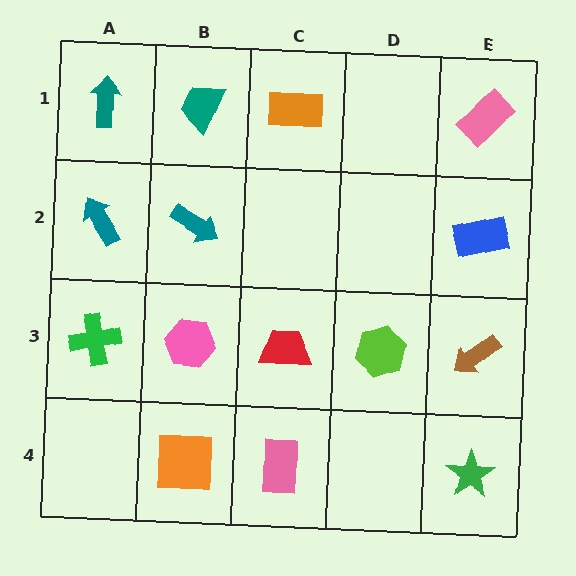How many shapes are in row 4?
3 shapes.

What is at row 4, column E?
A green star.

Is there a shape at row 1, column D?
No, that cell is empty.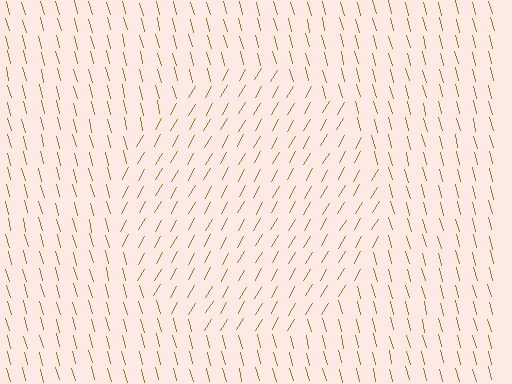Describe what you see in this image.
The image is filled with small brown line segments. A circle region in the image has lines oriented differently from the surrounding lines, creating a visible texture boundary.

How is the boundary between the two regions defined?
The boundary is defined purely by a change in line orientation (approximately 45 degrees difference). All lines are the same color and thickness.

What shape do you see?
I see a circle.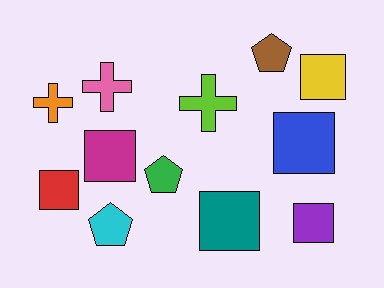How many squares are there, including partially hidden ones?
There are 6 squares.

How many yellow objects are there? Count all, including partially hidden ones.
There is 1 yellow object.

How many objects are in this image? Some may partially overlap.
There are 12 objects.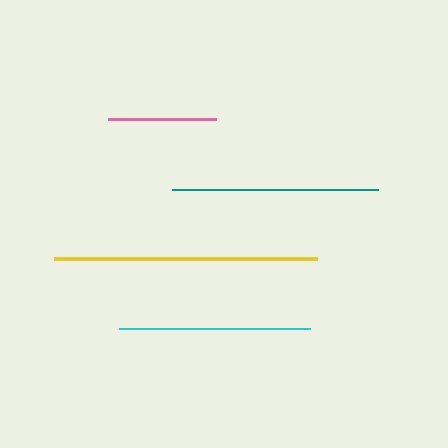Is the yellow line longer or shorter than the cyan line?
The yellow line is longer than the cyan line.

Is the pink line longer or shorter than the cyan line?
The cyan line is longer than the pink line.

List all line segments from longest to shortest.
From longest to shortest: yellow, teal, cyan, pink.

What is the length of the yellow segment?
The yellow segment is approximately 263 pixels long.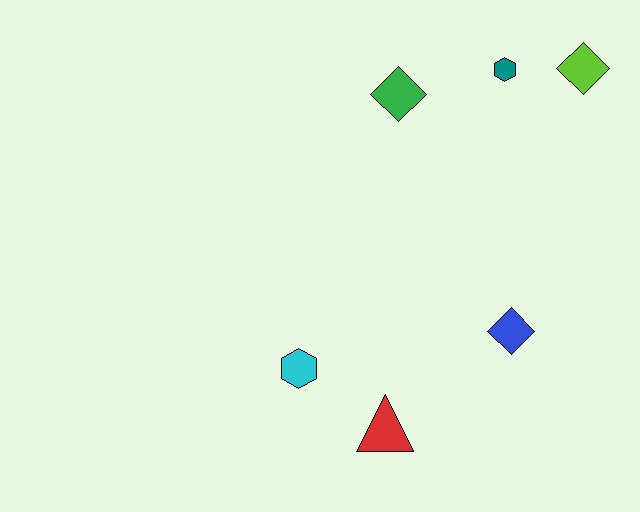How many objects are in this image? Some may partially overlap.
There are 6 objects.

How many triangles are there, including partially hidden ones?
There is 1 triangle.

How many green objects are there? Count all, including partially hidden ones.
There is 1 green object.